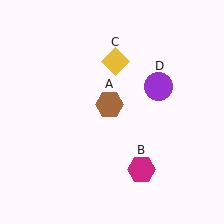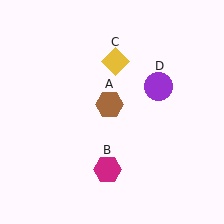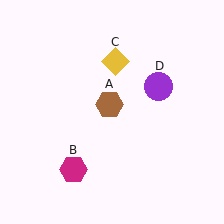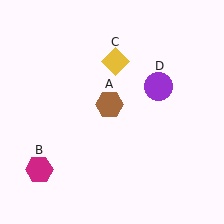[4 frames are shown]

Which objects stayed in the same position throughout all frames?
Brown hexagon (object A) and yellow diamond (object C) and purple circle (object D) remained stationary.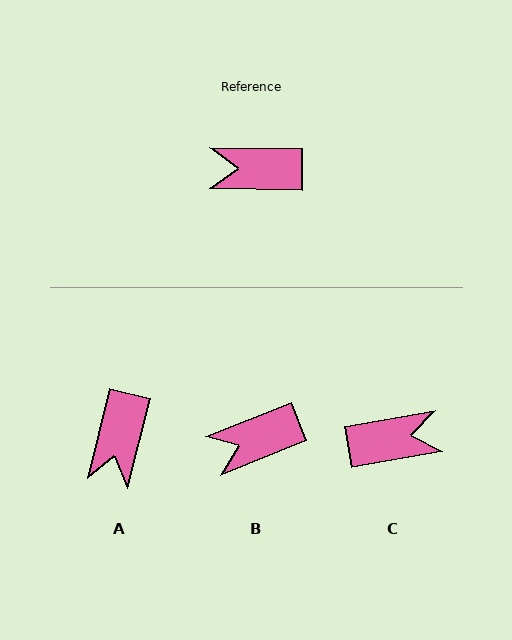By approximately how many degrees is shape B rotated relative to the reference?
Approximately 23 degrees counter-clockwise.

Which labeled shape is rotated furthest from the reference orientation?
C, about 169 degrees away.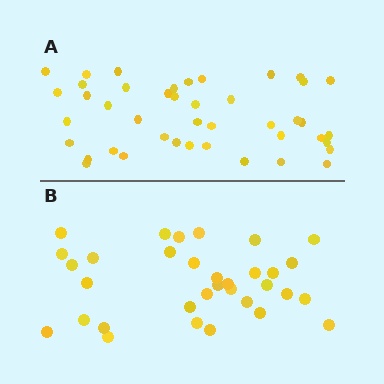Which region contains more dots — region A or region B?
Region A (the top region) has more dots.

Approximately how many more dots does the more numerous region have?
Region A has roughly 10 or so more dots than region B.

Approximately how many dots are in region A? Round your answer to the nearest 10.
About 40 dots. (The exact count is 43, which rounds to 40.)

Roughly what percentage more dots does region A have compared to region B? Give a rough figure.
About 30% more.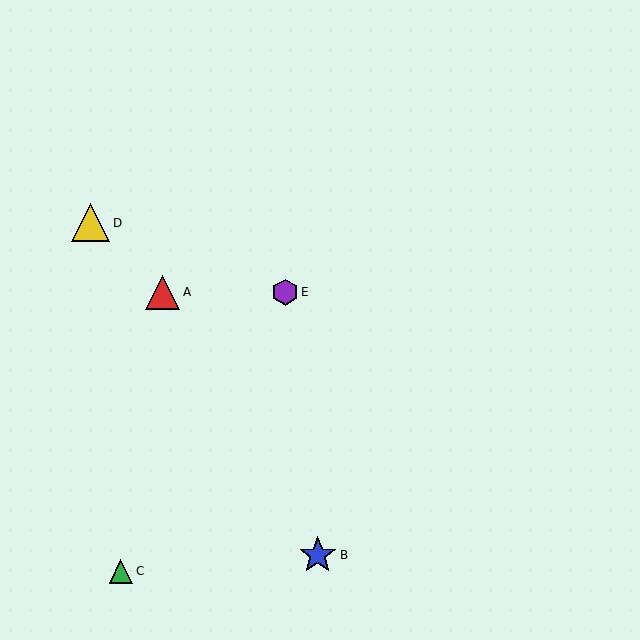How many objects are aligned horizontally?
2 objects (A, E) are aligned horizontally.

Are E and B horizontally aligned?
No, E is at y≈292 and B is at y≈555.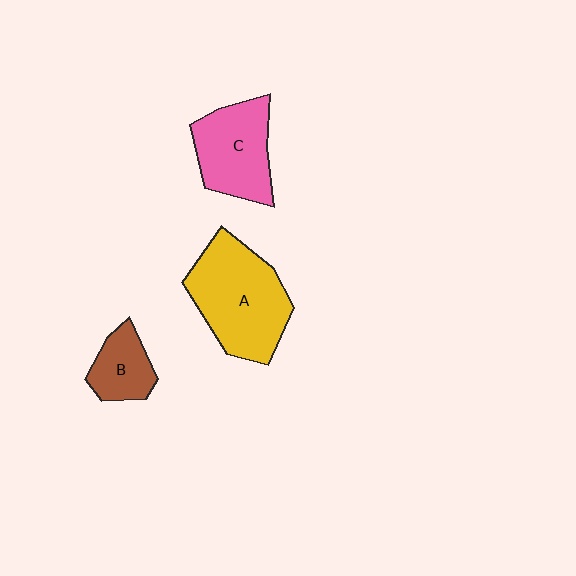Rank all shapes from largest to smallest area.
From largest to smallest: A (yellow), C (pink), B (brown).